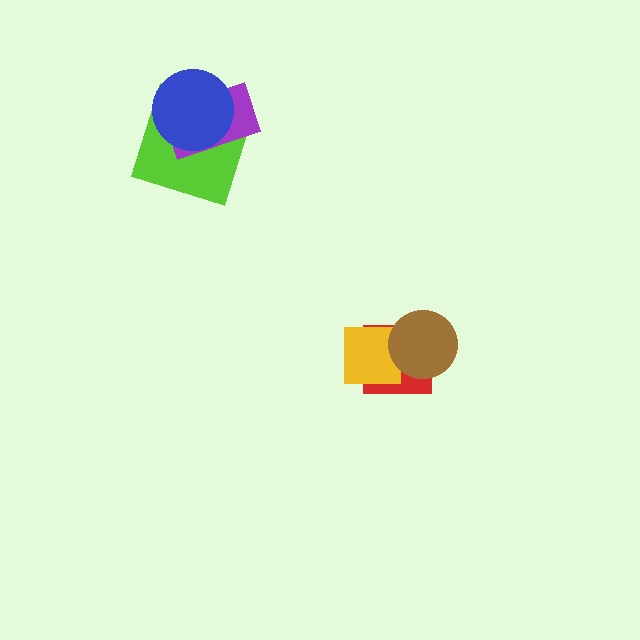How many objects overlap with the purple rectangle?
2 objects overlap with the purple rectangle.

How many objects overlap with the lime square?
2 objects overlap with the lime square.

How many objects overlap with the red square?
2 objects overlap with the red square.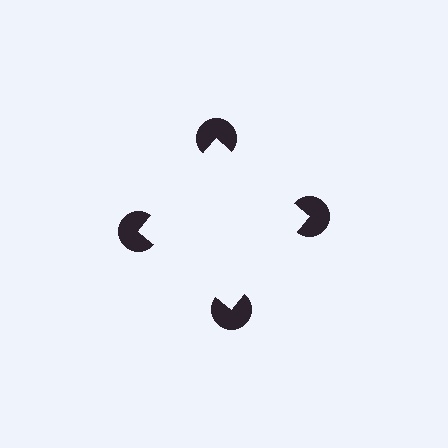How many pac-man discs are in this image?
There are 4 — one at each vertex of the illusory square.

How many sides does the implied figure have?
4 sides.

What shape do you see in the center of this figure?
An illusory square — its edges are inferred from the aligned wedge cuts in the pac-man discs, not physically drawn.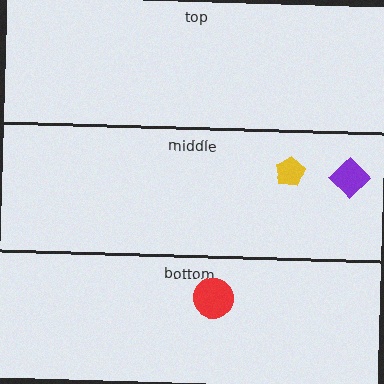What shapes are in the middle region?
The yellow pentagon, the purple diamond.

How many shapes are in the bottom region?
1.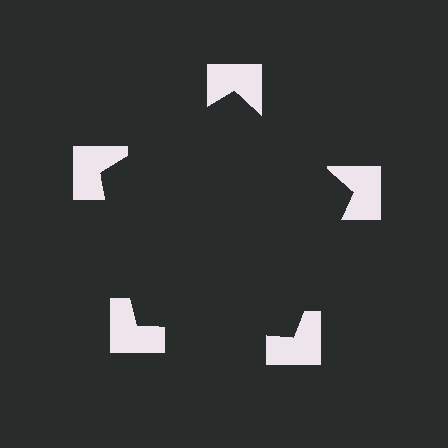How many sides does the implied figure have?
5 sides.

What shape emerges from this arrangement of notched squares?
An illusory pentagon — its edges are inferred from the aligned wedge cuts in the notched squares, not physically drawn.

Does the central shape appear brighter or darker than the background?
It typically appears slightly darker than the background, even though no actual brightness change is drawn.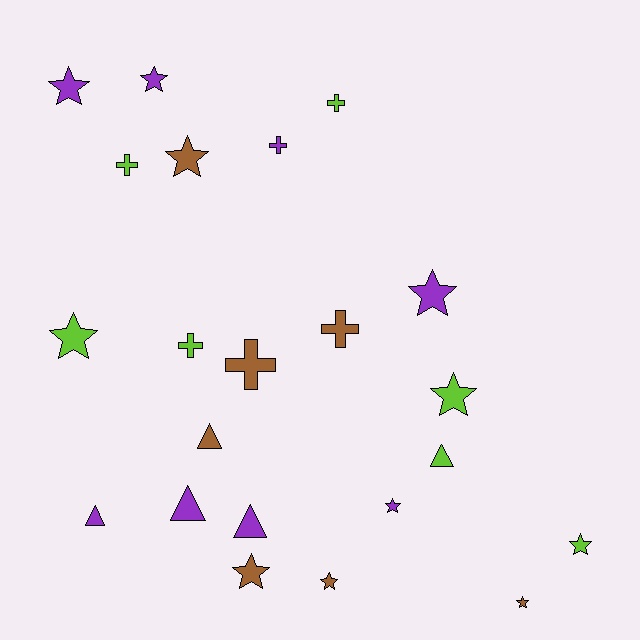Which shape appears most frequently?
Star, with 11 objects.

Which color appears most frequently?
Purple, with 8 objects.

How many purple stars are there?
There are 4 purple stars.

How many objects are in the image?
There are 22 objects.